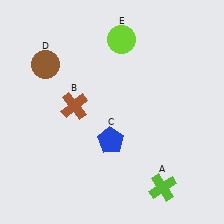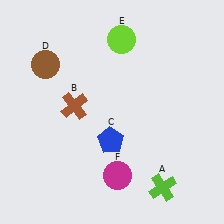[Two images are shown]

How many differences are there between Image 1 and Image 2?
There is 1 difference between the two images.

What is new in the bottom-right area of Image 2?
A magenta circle (F) was added in the bottom-right area of Image 2.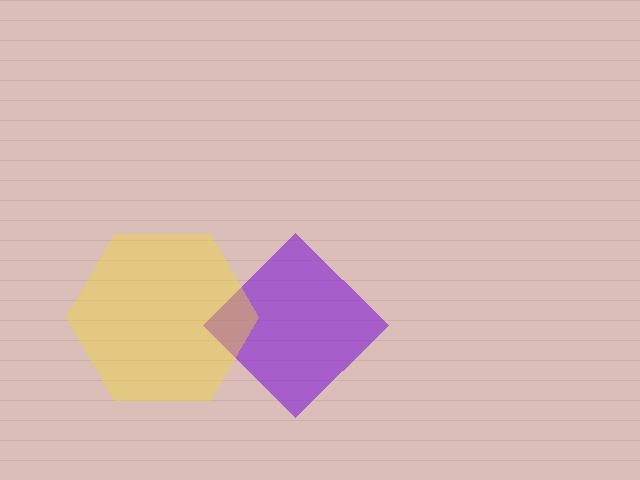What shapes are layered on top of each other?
The layered shapes are: a purple diamond, a yellow hexagon.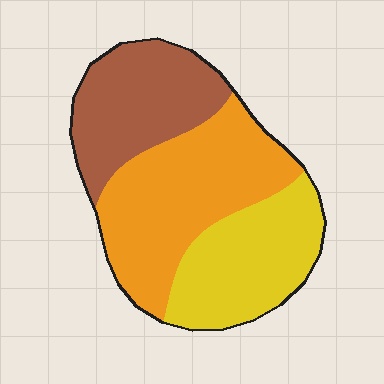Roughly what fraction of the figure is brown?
Brown takes up about one quarter (1/4) of the figure.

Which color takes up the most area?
Orange, at roughly 40%.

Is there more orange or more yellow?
Orange.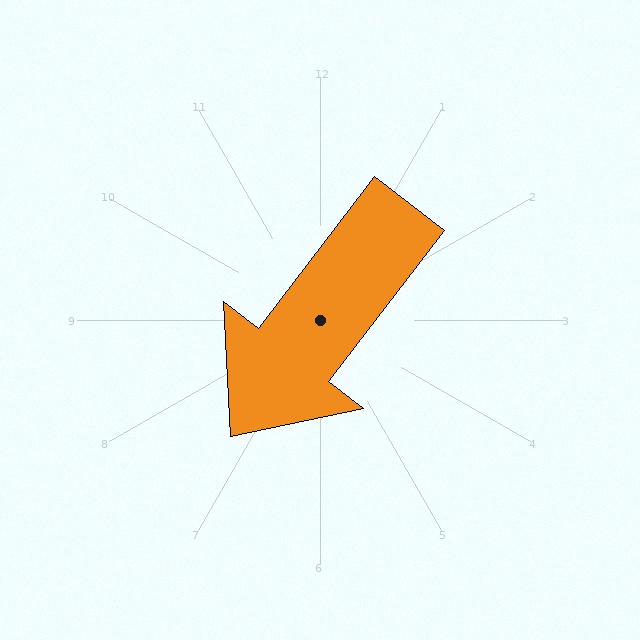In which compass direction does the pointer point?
Southwest.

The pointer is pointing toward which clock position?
Roughly 7 o'clock.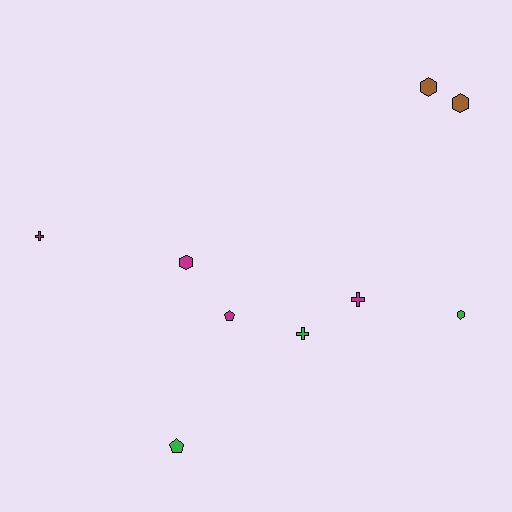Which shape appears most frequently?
Hexagon, with 4 objects.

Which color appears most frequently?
Magenta, with 4 objects.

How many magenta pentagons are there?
There is 1 magenta pentagon.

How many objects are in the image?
There are 9 objects.